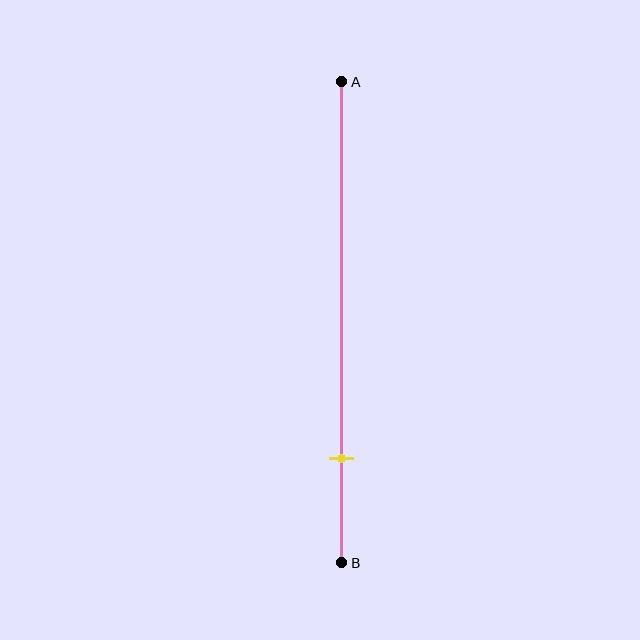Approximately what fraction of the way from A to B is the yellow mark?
The yellow mark is approximately 80% of the way from A to B.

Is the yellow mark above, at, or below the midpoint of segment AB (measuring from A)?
The yellow mark is below the midpoint of segment AB.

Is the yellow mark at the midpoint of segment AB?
No, the mark is at about 80% from A, not at the 50% midpoint.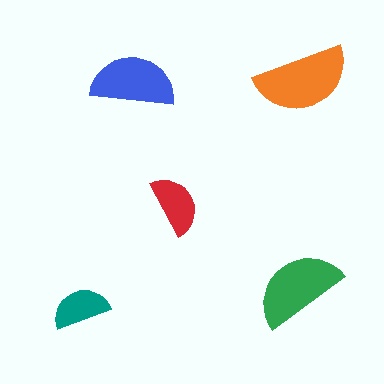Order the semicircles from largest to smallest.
the orange one, the green one, the blue one, the red one, the teal one.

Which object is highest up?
The blue semicircle is topmost.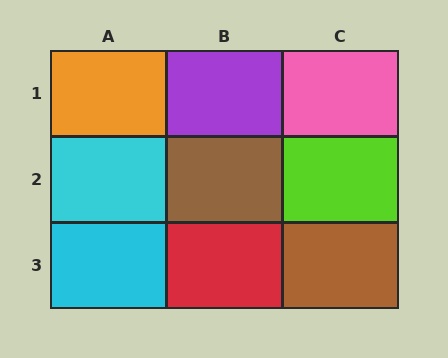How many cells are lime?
1 cell is lime.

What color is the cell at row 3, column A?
Cyan.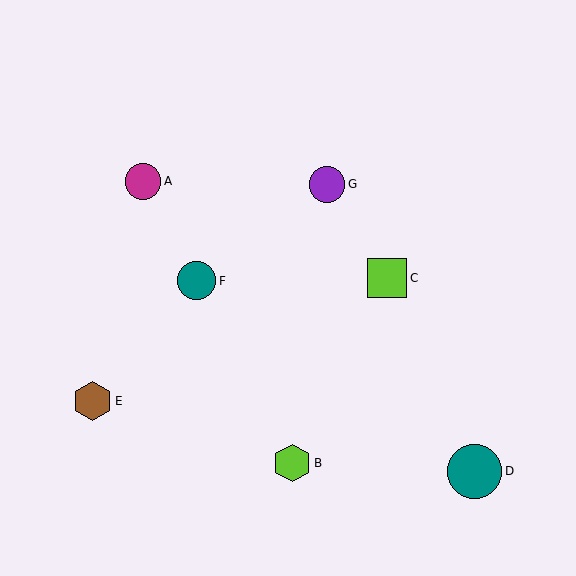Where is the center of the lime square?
The center of the lime square is at (387, 278).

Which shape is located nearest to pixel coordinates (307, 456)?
The lime hexagon (labeled B) at (292, 463) is nearest to that location.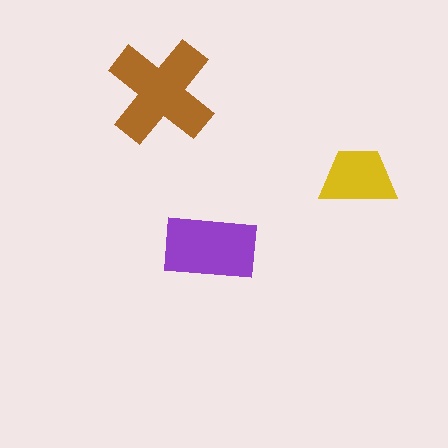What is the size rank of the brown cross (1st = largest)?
1st.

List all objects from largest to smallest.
The brown cross, the purple rectangle, the yellow trapezoid.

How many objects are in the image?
There are 3 objects in the image.